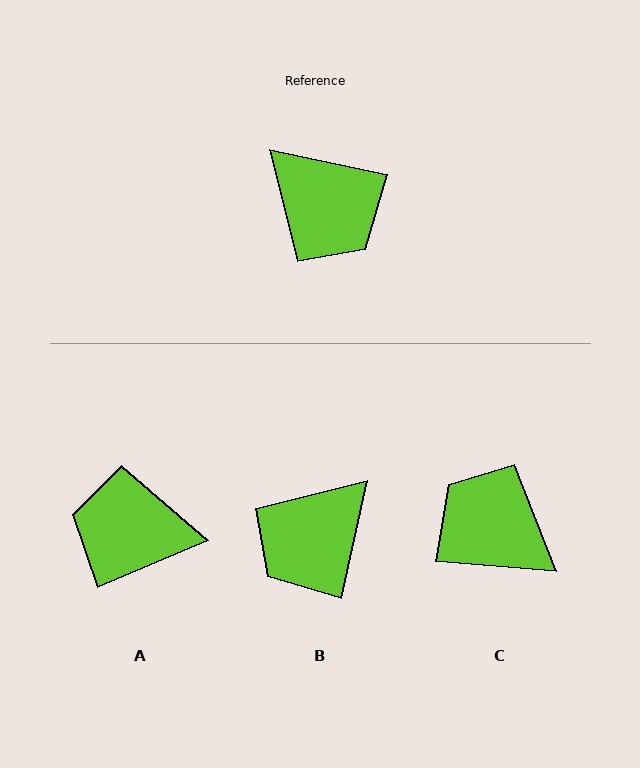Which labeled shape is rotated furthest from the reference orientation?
C, about 173 degrees away.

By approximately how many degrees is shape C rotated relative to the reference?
Approximately 173 degrees clockwise.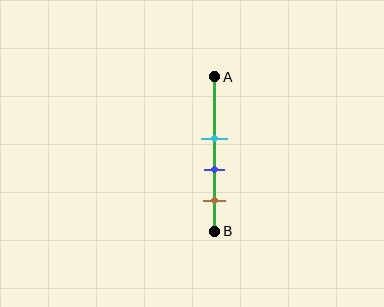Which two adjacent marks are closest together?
The cyan and blue marks are the closest adjacent pair.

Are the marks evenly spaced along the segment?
Yes, the marks are approximately evenly spaced.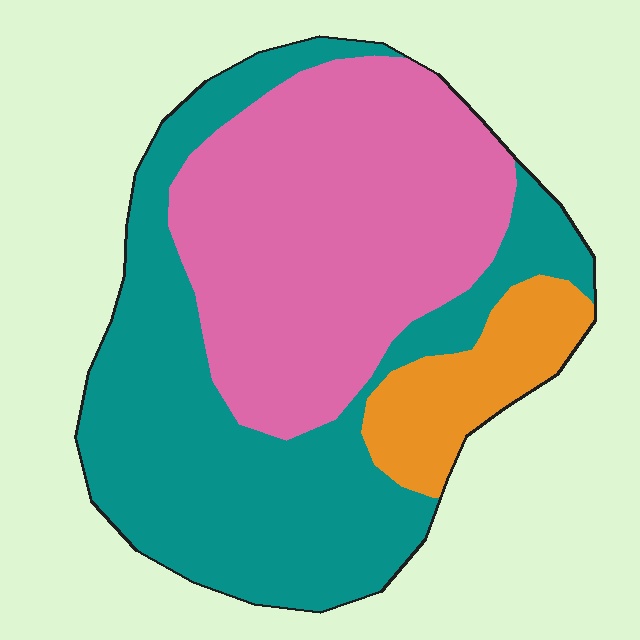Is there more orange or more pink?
Pink.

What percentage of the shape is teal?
Teal covers about 45% of the shape.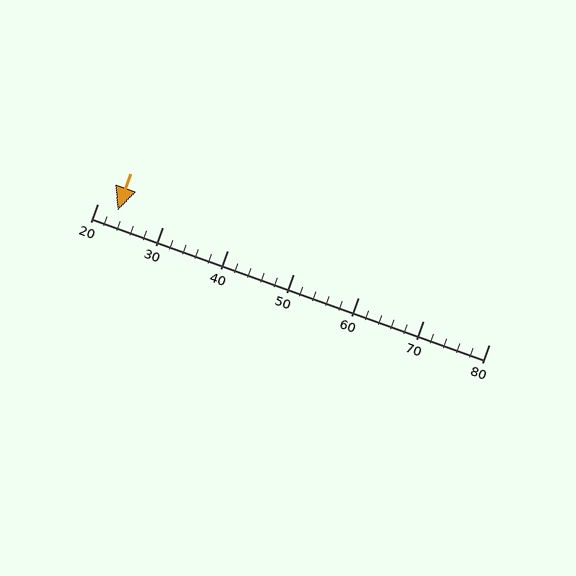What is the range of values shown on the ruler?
The ruler shows values from 20 to 80.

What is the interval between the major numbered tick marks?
The major tick marks are spaced 10 units apart.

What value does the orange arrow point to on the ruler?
The orange arrow points to approximately 23.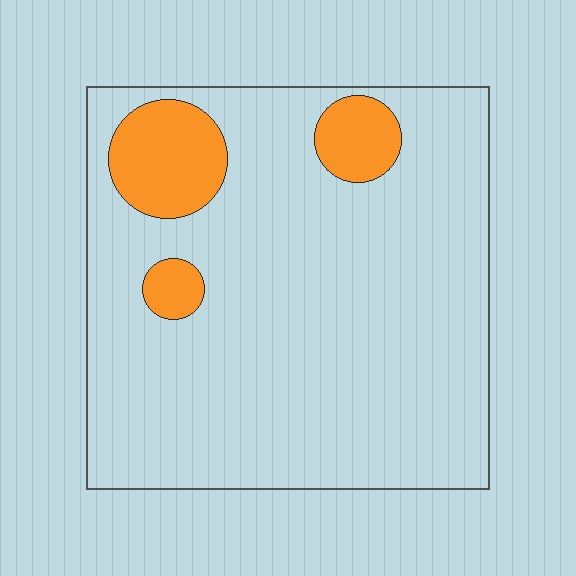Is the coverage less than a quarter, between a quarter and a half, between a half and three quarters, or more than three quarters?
Less than a quarter.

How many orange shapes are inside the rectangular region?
3.